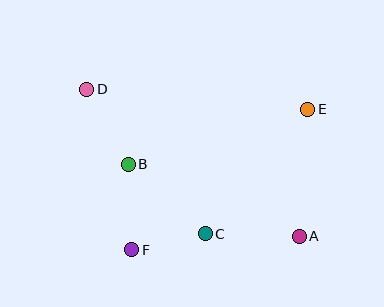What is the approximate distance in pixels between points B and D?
The distance between B and D is approximately 86 pixels.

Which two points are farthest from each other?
Points A and D are farthest from each other.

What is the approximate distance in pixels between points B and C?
The distance between B and C is approximately 104 pixels.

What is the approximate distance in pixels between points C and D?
The distance between C and D is approximately 187 pixels.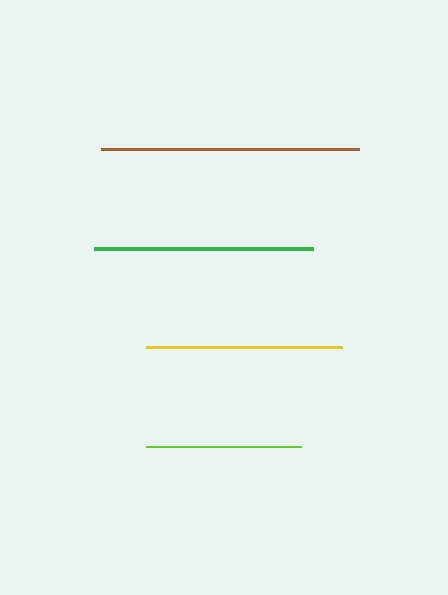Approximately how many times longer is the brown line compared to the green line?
The brown line is approximately 1.2 times the length of the green line.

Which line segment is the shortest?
The lime line is the shortest at approximately 155 pixels.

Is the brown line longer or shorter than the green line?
The brown line is longer than the green line.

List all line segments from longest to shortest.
From longest to shortest: brown, green, yellow, lime.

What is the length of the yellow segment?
The yellow segment is approximately 196 pixels long.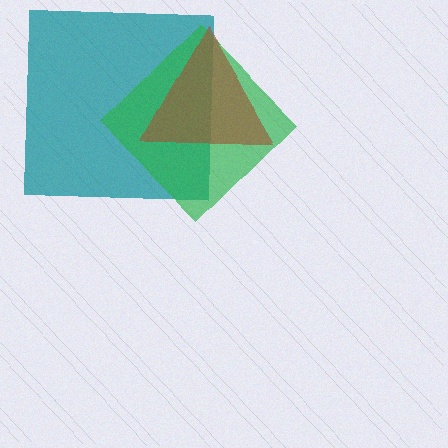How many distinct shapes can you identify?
There are 3 distinct shapes: a teal square, a green diamond, a brown triangle.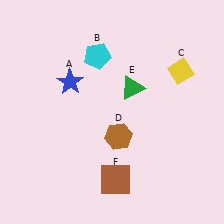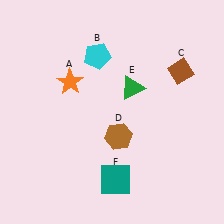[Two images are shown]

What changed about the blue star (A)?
In Image 1, A is blue. In Image 2, it changed to orange.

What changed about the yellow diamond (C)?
In Image 1, C is yellow. In Image 2, it changed to brown.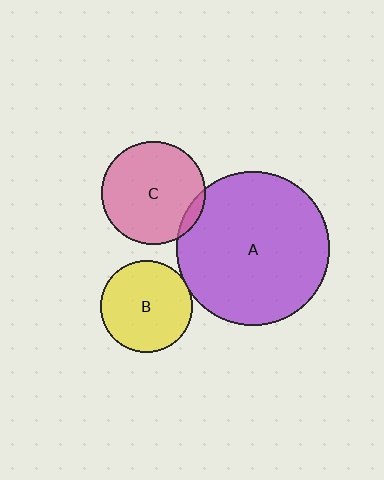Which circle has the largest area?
Circle A (purple).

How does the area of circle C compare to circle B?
Approximately 1.3 times.